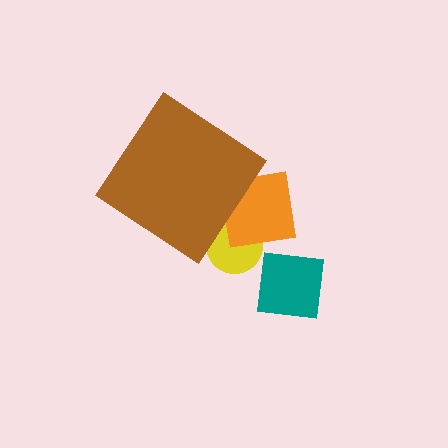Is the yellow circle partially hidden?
Yes, the yellow circle is partially hidden behind the brown diamond.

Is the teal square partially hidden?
No, the teal square is fully visible.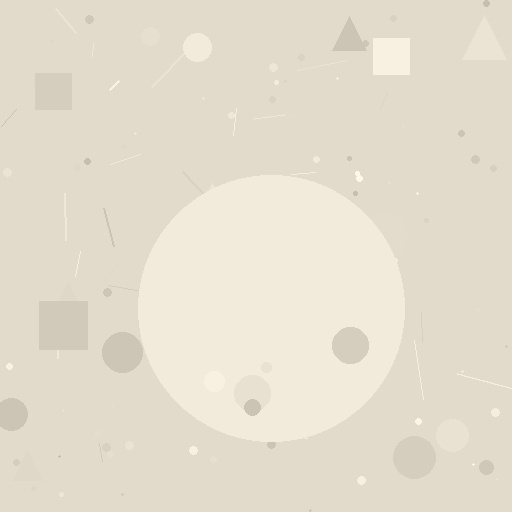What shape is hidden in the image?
A circle is hidden in the image.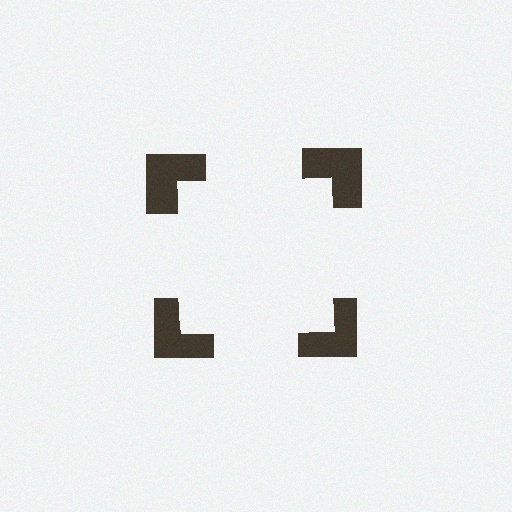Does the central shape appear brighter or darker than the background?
It typically appears slightly brighter than the background, even though no actual brightness change is drawn.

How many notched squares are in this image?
There are 4 — one at each vertex of the illusory square.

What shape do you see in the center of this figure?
An illusory square — its edges are inferred from the aligned wedge cuts in the notched squares, not physically drawn.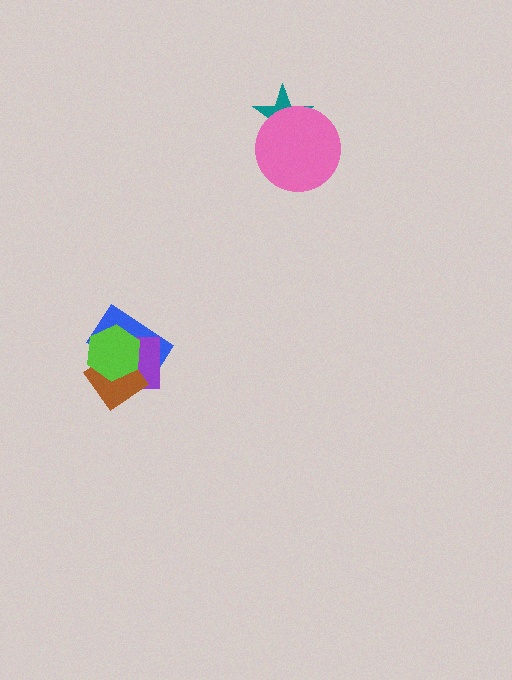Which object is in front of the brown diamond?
The lime hexagon is in front of the brown diamond.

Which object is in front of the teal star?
The pink circle is in front of the teal star.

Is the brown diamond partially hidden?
Yes, it is partially covered by another shape.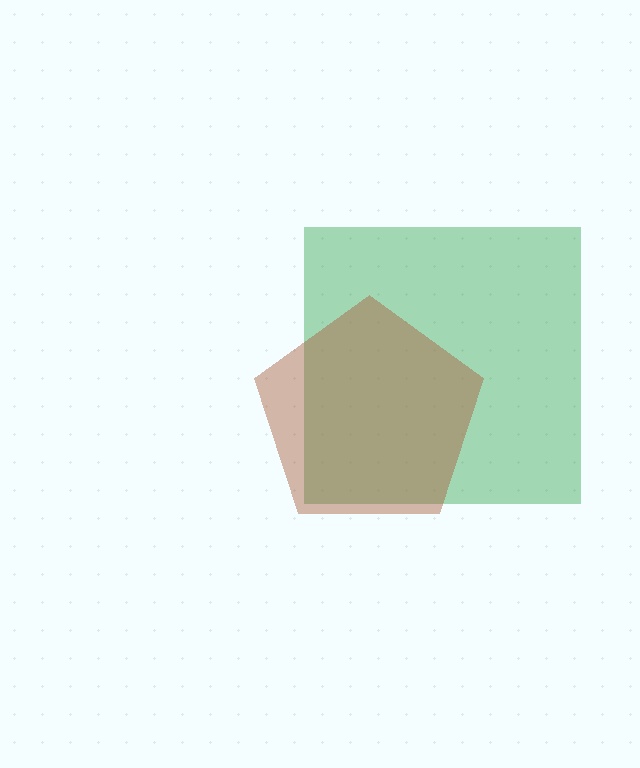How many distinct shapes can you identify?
There are 2 distinct shapes: a green square, a brown pentagon.